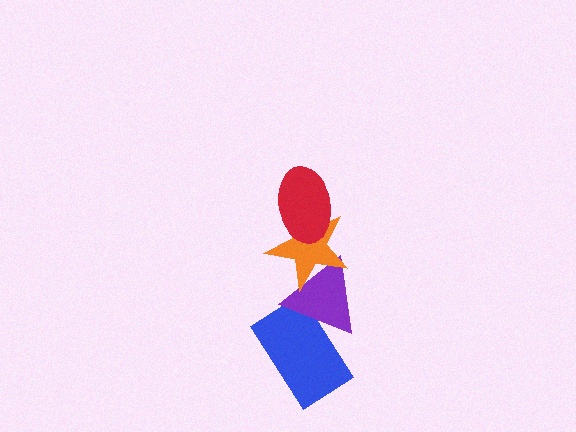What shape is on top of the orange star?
The red ellipse is on top of the orange star.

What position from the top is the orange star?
The orange star is 2nd from the top.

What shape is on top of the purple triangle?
The orange star is on top of the purple triangle.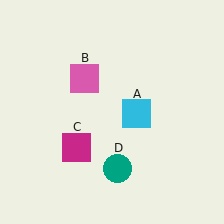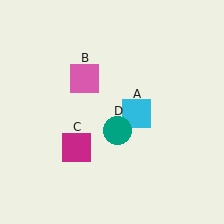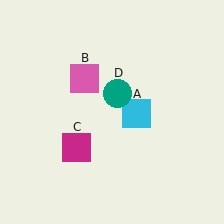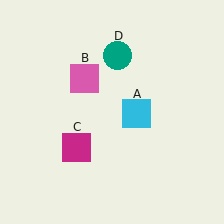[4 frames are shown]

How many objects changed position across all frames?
1 object changed position: teal circle (object D).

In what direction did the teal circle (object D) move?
The teal circle (object D) moved up.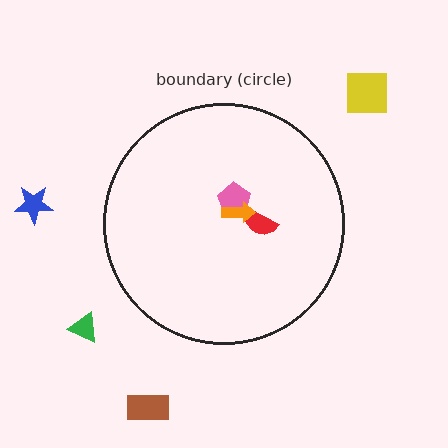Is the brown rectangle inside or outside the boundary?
Outside.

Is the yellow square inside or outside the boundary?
Outside.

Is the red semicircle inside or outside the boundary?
Inside.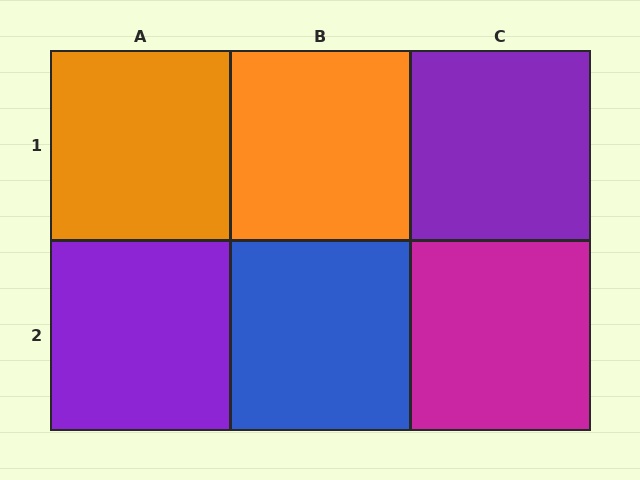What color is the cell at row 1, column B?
Orange.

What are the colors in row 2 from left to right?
Purple, blue, magenta.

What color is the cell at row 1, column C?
Purple.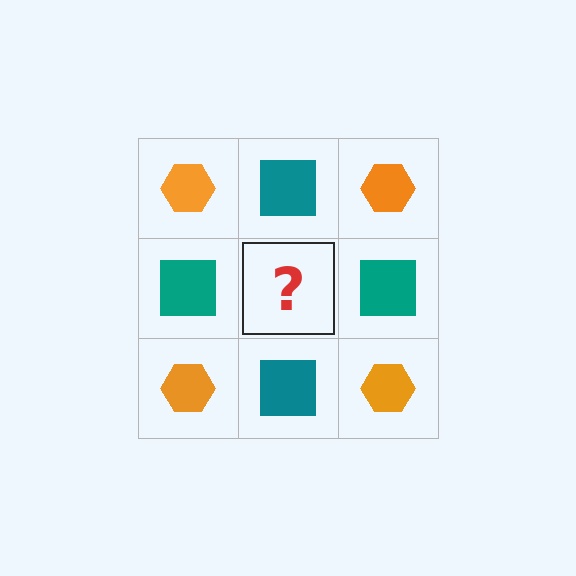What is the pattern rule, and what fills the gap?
The rule is that it alternates orange hexagon and teal square in a checkerboard pattern. The gap should be filled with an orange hexagon.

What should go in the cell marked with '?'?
The missing cell should contain an orange hexagon.